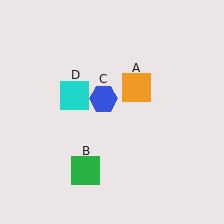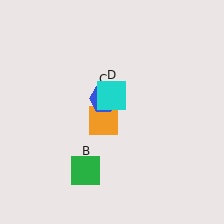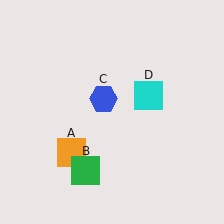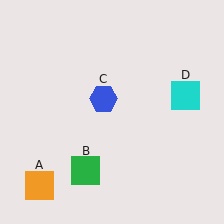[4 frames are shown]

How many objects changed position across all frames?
2 objects changed position: orange square (object A), cyan square (object D).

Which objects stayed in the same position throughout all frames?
Green square (object B) and blue hexagon (object C) remained stationary.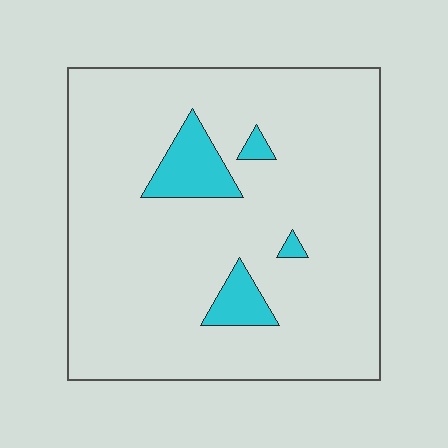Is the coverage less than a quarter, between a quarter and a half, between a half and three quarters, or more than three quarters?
Less than a quarter.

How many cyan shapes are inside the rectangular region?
4.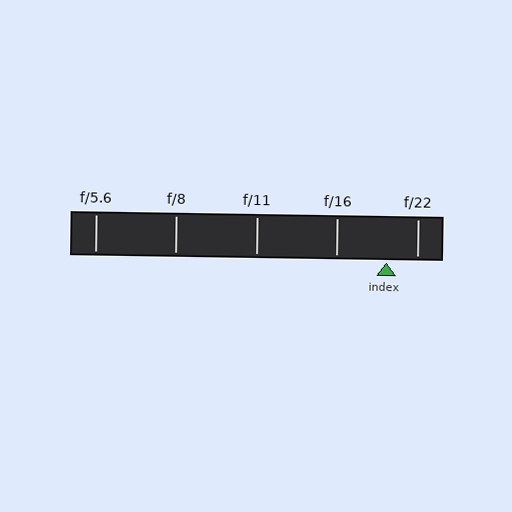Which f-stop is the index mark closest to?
The index mark is closest to f/22.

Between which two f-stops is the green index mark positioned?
The index mark is between f/16 and f/22.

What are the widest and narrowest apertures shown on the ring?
The widest aperture shown is f/5.6 and the narrowest is f/22.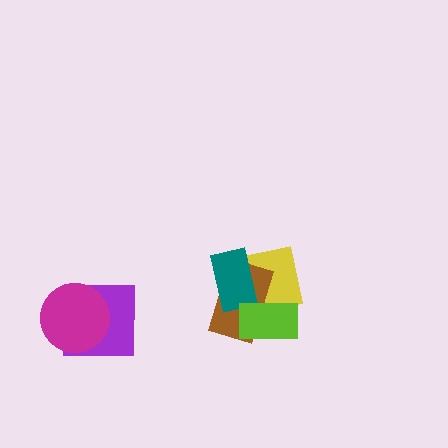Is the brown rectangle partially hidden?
Yes, it is partially covered by another shape.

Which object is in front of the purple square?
The magenta circle is in front of the purple square.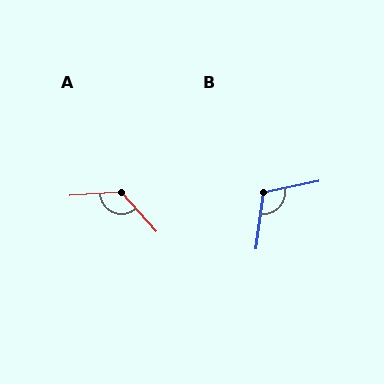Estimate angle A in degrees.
Approximately 128 degrees.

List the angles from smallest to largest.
B (109°), A (128°).